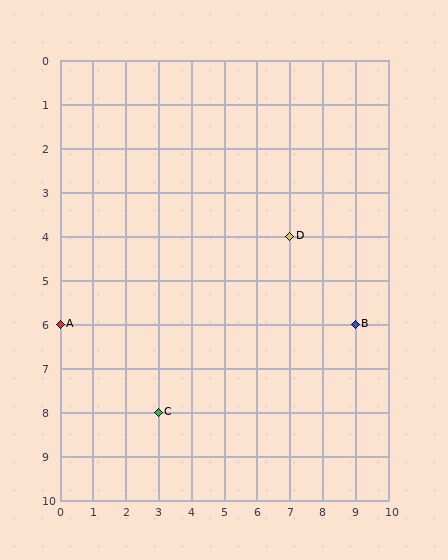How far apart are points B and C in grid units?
Points B and C are 6 columns and 2 rows apart (about 6.3 grid units diagonally).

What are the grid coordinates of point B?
Point B is at grid coordinates (9, 6).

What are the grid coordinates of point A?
Point A is at grid coordinates (0, 6).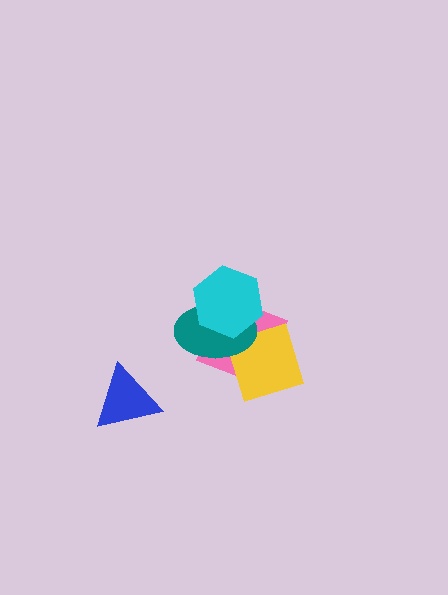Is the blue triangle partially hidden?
No, no other shape covers it.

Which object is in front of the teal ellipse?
The cyan hexagon is in front of the teal ellipse.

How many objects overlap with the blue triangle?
0 objects overlap with the blue triangle.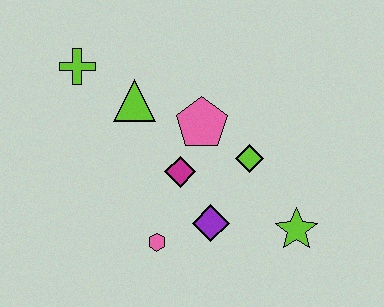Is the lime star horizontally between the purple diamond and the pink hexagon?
No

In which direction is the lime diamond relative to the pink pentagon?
The lime diamond is to the right of the pink pentagon.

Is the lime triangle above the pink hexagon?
Yes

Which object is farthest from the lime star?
The lime cross is farthest from the lime star.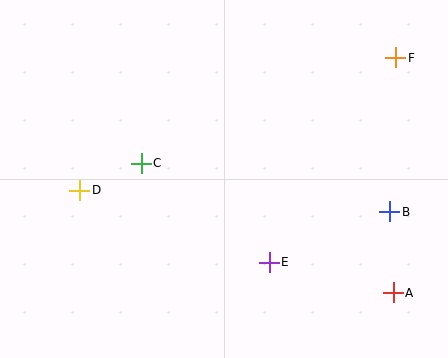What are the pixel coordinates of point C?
Point C is at (141, 163).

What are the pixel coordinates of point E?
Point E is at (269, 262).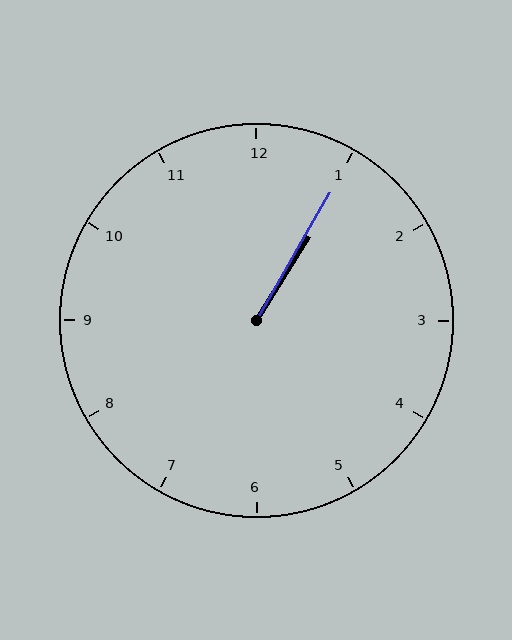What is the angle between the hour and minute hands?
Approximately 2 degrees.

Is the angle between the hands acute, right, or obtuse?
It is acute.